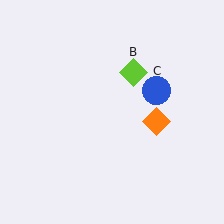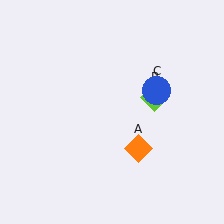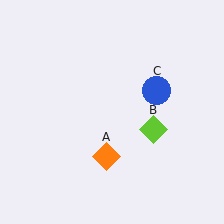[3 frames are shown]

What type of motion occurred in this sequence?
The orange diamond (object A), lime diamond (object B) rotated clockwise around the center of the scene.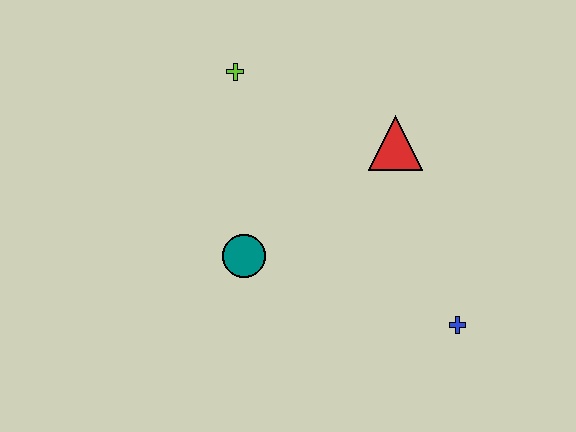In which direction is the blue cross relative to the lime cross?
The blue cross is below the lime cross.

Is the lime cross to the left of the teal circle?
Yes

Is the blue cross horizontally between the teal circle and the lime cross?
No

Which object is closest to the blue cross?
The red triangle is closest to the blue cross.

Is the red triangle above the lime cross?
No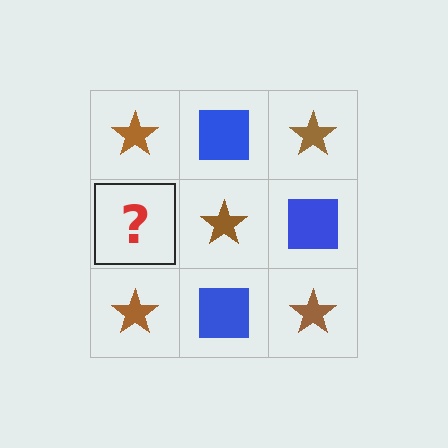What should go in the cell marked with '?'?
The missing cell should contain a blue square.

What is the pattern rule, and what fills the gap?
The rule is that it alternates brown star and blue square in a checkerboard pattern. The gap should be filled with a blue square.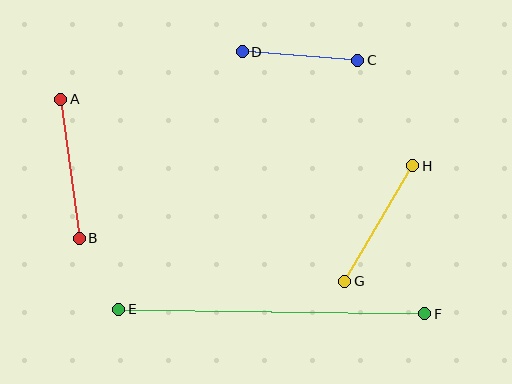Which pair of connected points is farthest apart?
Points E and F are farthest apart.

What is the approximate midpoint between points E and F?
The midpoint is at approximately (272, 312) pixels.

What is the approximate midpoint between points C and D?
The midpoint is at approximately (300, 56) pixels.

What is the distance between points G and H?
The distance is approximately 134 pixels.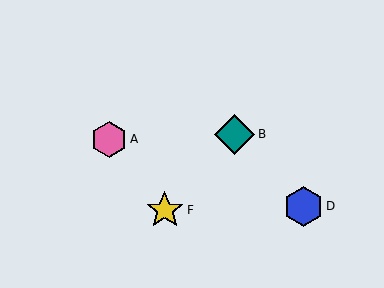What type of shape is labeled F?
Shape F is a yellow star.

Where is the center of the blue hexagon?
The center of the blue hexagon is at (303, 206).